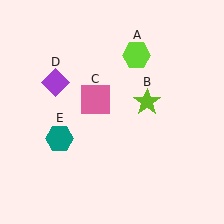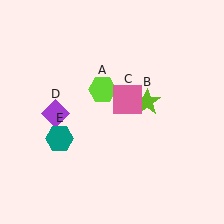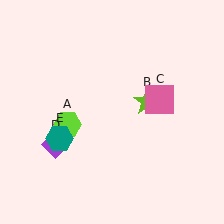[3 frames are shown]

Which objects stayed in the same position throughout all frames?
Lime star (object B) and teal hexagon (object E) remained stationary.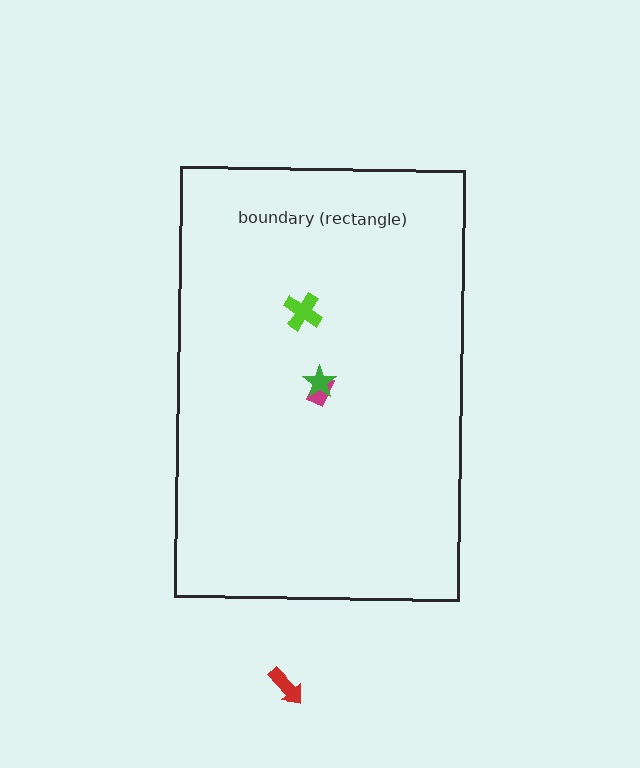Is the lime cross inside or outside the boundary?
Inside.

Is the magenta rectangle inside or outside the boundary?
Inside.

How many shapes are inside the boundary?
3 inside, 1 outside.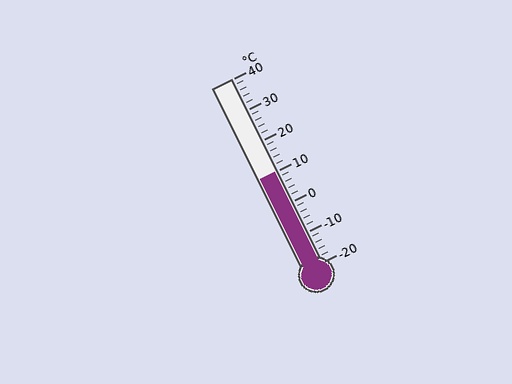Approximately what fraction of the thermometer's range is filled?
The thermometer is filled to approximately 50% of its range.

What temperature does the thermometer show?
The thermometer shows approximately 10°C.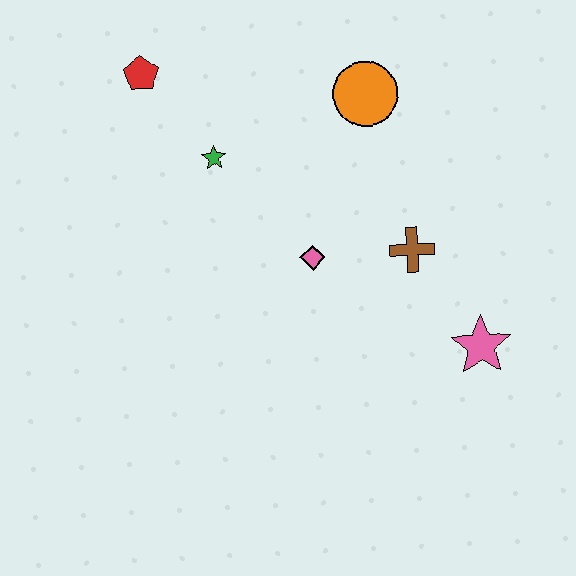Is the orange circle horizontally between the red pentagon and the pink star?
Yes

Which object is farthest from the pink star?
The red pentagon is farthest from the pink star.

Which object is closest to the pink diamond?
The brown cross is closest to the pink diamond.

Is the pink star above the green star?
No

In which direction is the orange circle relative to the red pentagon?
The orange circle is to the right of the red pentagon.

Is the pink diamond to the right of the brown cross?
No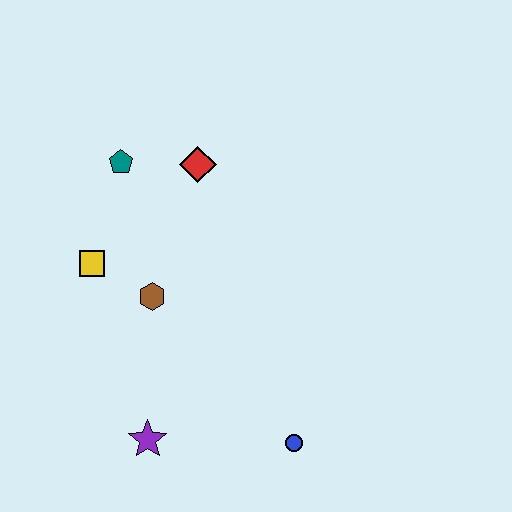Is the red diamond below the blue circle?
No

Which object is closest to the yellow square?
The brown hexagon is closest to the yellow square.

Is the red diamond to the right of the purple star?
Yes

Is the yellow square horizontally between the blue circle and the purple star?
No